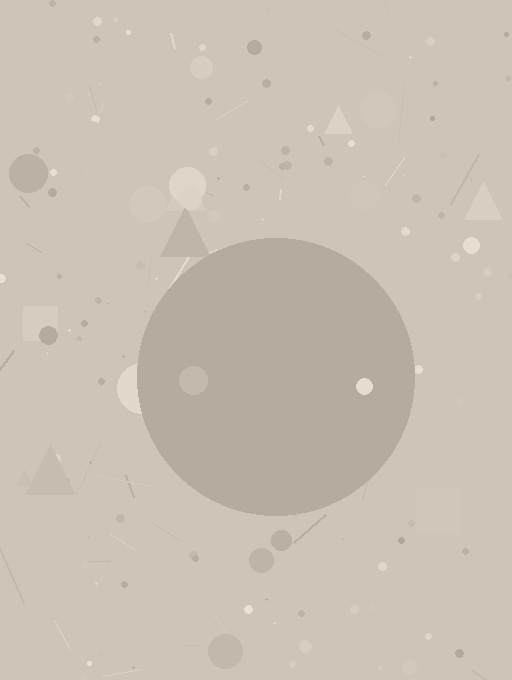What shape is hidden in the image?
A circle is hidden in the image.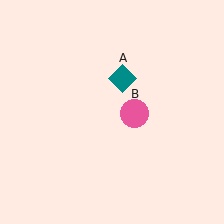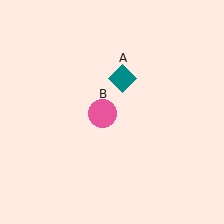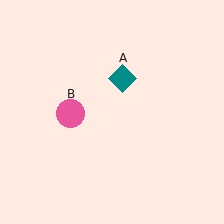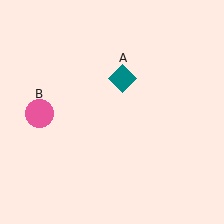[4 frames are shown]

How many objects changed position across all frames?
1 object changed position: pink circle (object B).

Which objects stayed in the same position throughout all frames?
Teal diamond (object A) remained stationary.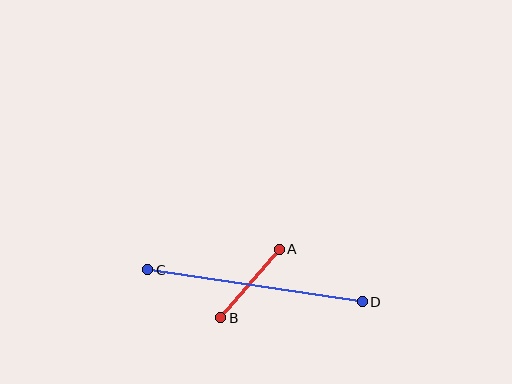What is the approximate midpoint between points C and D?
The midpoint is at approximately (255, 286) pixels.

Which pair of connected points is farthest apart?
Points C and D are farthest apart.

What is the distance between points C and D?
The distance is approximately 217 pixels.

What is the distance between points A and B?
The distance is approximately 90 pixels.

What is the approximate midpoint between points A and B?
The midpoint is at approximately (250, 283) pixels.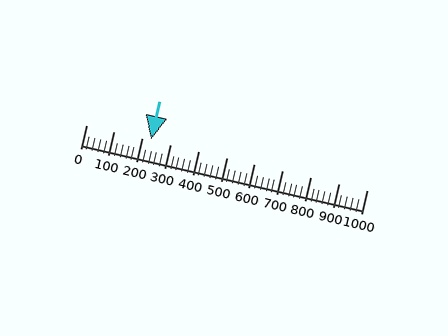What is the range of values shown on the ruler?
The ruler shows values from 0 to 1000.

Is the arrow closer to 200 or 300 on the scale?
The arrow is closer to 200.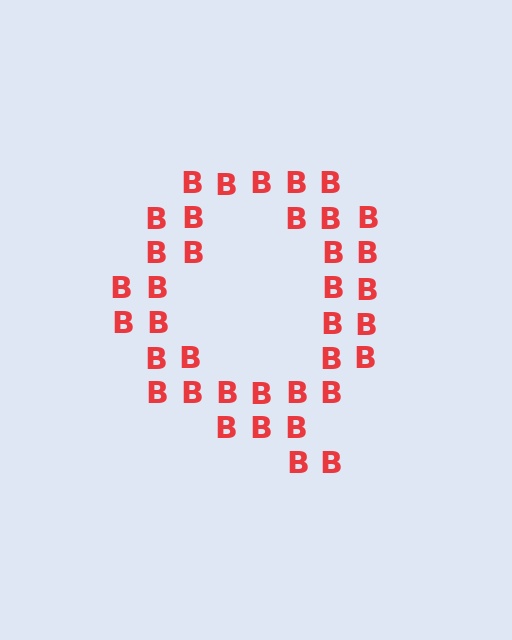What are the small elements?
The small elements are letter B's.